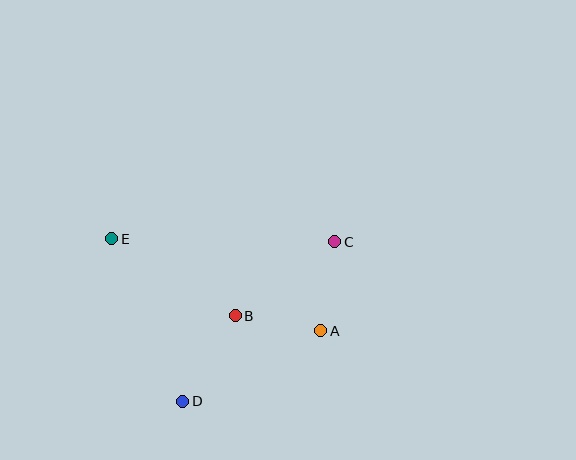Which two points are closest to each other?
Points A and B are closest to each other.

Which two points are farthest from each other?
Points A and E are farthest from each other.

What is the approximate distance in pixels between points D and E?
The distance between D and E is approximately 177 pixels.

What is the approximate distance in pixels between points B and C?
The distance between B and C is approximately 124 pixels.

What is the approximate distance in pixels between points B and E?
The distance between B and E is approximately 145 pixels.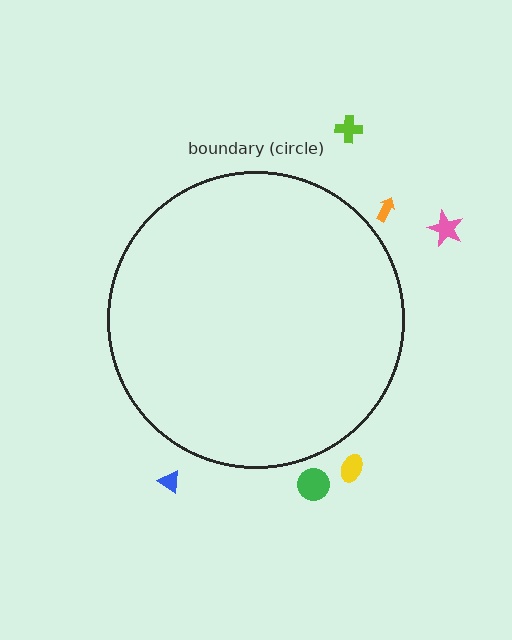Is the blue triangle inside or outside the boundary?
Outside.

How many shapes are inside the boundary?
0 inside, 6 outside.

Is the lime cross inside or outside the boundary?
Outside.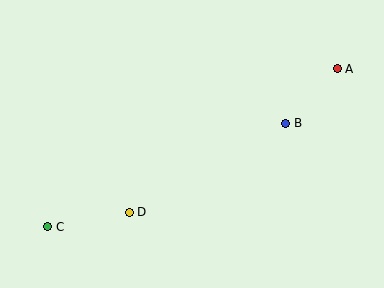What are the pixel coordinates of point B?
Point B is at (286, 123).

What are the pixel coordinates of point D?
Point D is at (129, 212).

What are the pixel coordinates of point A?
Point A is at (337, 69).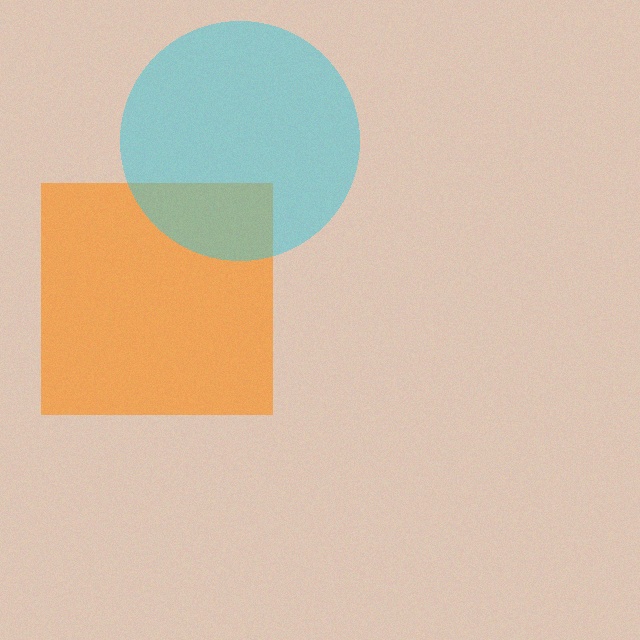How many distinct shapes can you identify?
There are 2 distinct shapes: an orange square, a cyan circle.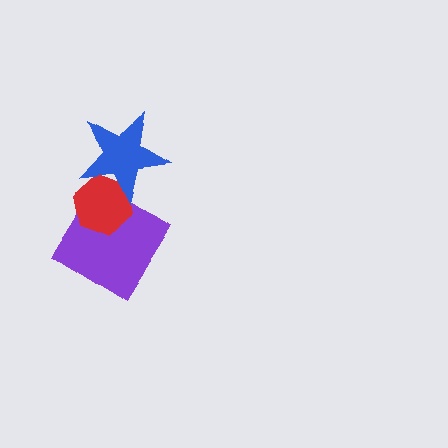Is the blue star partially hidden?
No, no other shape covers it.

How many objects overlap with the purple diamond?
1 object overlaps with the purple diamond.